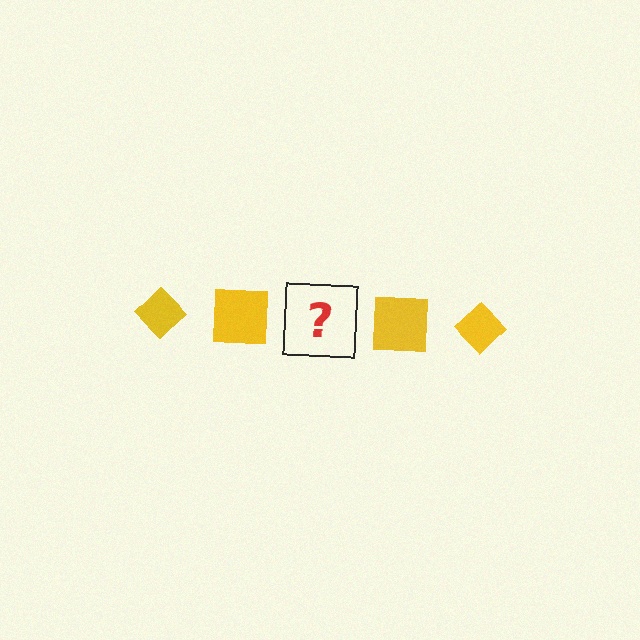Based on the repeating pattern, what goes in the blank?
The blank should be a yellow diamond.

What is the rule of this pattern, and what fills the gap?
The rule is that the pattern cycles through diamond, square shapes in yellow. The gap should be filled with a yellow diamond.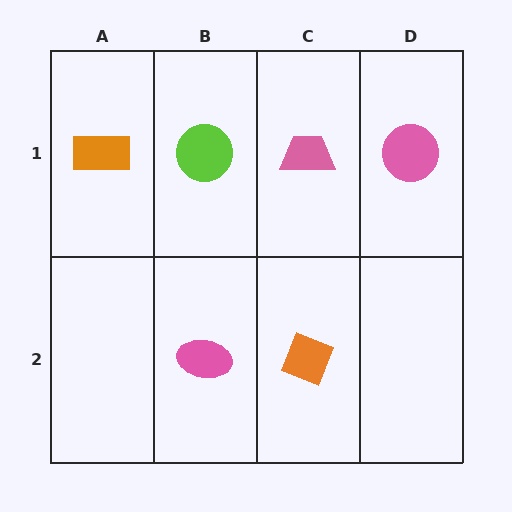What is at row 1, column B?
A lime circle.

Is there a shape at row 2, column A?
No, that cell is empty.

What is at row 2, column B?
A pink ellipse.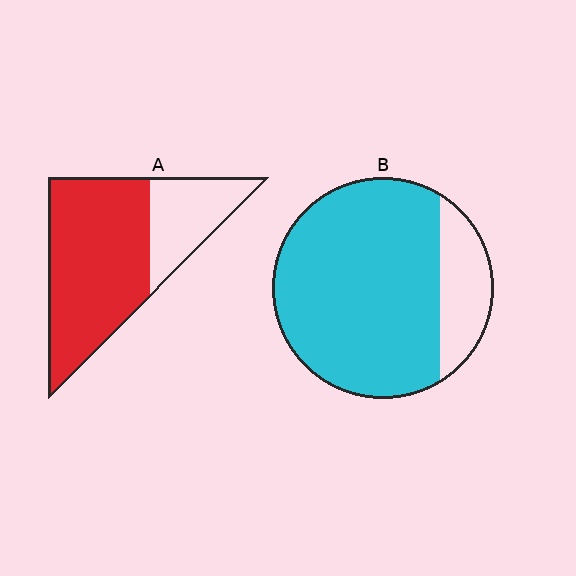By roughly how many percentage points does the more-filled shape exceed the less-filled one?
By roughly 10 percentage points (B over A).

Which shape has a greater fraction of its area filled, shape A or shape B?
Shape B.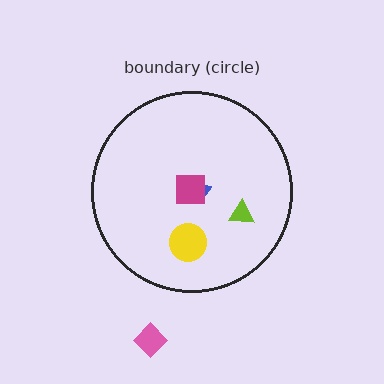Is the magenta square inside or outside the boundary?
Inside.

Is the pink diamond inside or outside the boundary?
Outside.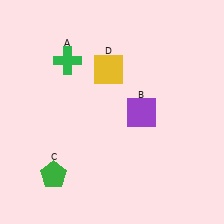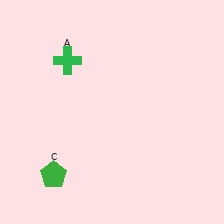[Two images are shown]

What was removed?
The yellow square (D), the purple square (B) were removed in Image 2.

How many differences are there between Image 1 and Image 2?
There are 2 differences between the two images.